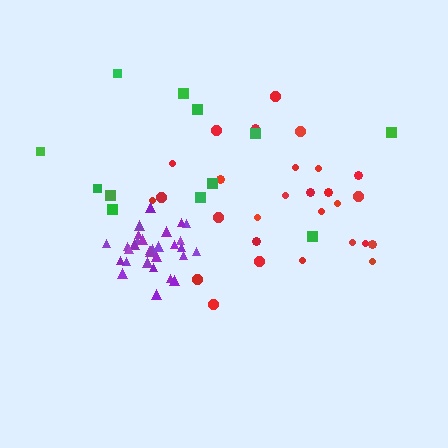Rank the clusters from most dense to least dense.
purple, red, green.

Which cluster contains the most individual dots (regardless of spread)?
Purple (31).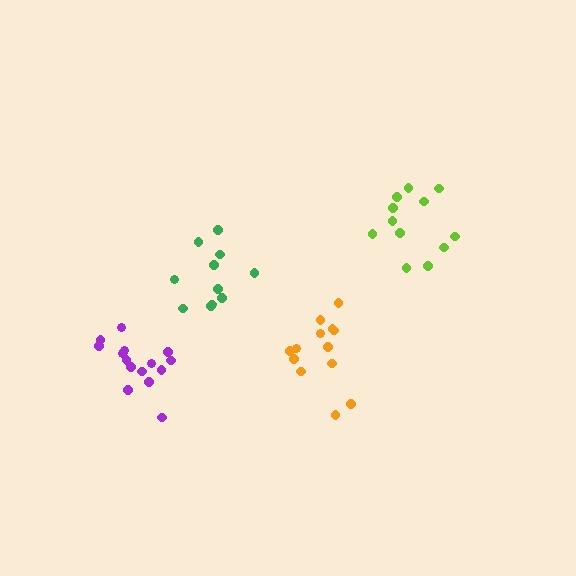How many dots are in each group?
Group 1: 13 dots, Group 2: 11 dots, Group 3: 12 dots, Group 4: 15 dots (51 total).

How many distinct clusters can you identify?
There are 4 distinct clusters.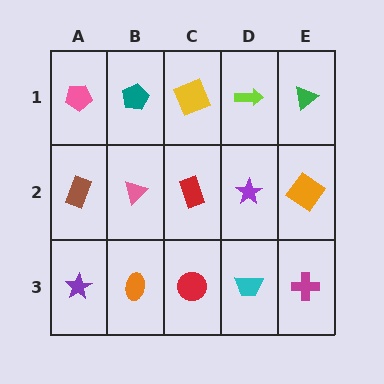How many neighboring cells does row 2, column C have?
4.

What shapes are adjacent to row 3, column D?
A purple star (row 2, column D), a red circle (row 3, column C), a magenta cross (row 3, column E).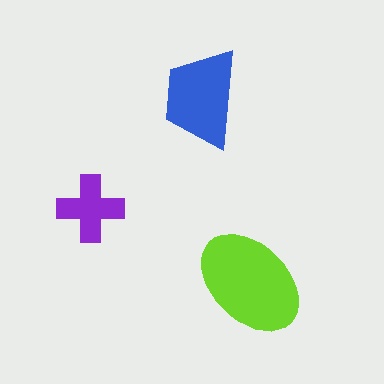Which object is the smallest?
The purple cross.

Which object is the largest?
The lime ellipse.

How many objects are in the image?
There are 3 objects in the image.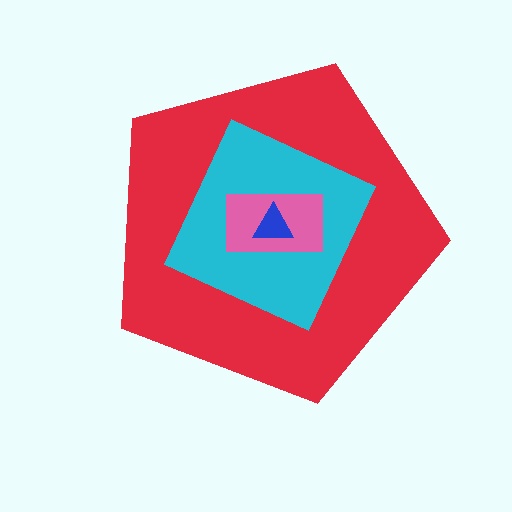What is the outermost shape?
The red pentagon.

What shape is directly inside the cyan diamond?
The pink rectangle.